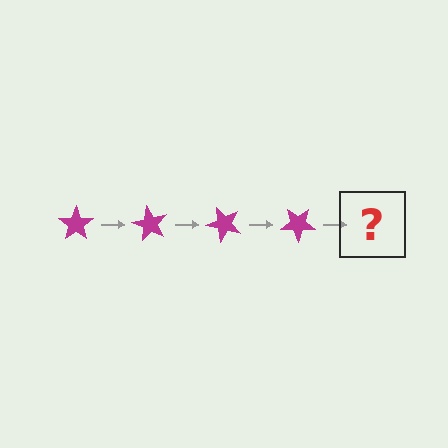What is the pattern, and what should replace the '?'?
The pattern is that the star rotates 60 degrees each step. The '?' should be a magenta star rotated 240 degrees.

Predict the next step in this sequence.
The next step is a magenta star rotated 240 degrees.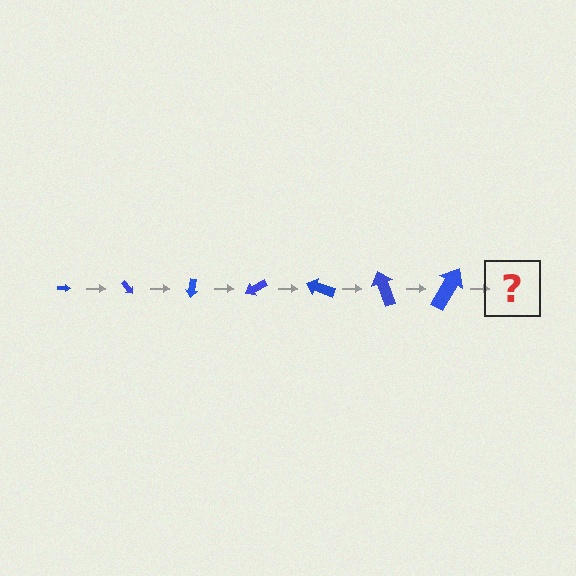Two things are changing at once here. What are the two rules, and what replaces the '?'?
The two rules are that the arrow grows larger each step and it rotates 50 degrees each step. The '?' should be an arrow, larger than the previous one and rotated 350 degrees from the start.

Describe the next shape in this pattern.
It should be an arrow, larger than the previous one and rotated 350 degrees from the start.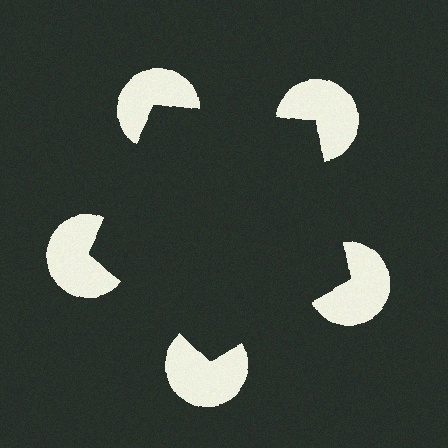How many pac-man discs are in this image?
There are 5 — one at each vertex of the illusory pentagon.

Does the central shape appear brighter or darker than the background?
It typically appears slightly darker than the background, even though no actual brightness change is drawn.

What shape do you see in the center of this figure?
An illusory pentagon — its edges are inferred from the aligned wedge cuts in the pac-man discs, not physically drawn.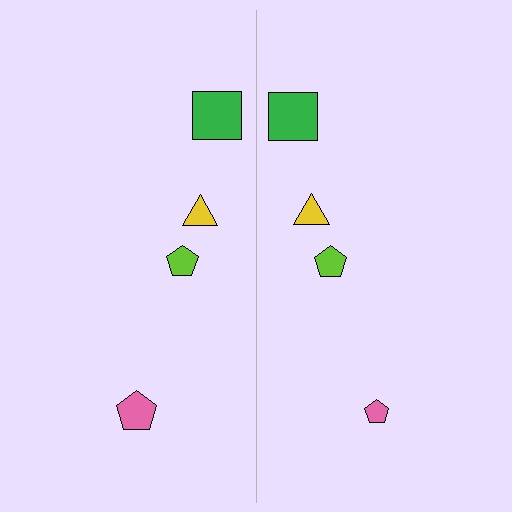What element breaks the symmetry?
The pink pentagon on the right side has a different size than its mirror counterpart.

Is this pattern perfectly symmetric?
No, the pattern is not perfectly symmetric. The pink pentagon on the right side has a different size than its mirror counterpart.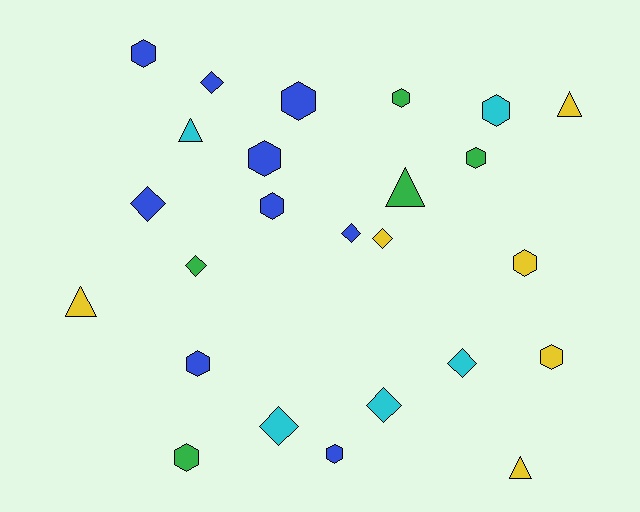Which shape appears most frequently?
Hexagon, with 12 objects.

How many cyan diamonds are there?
There are 3 cyan diamonds.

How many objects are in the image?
There are 25 objects.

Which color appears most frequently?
Blue, with 9 objects.